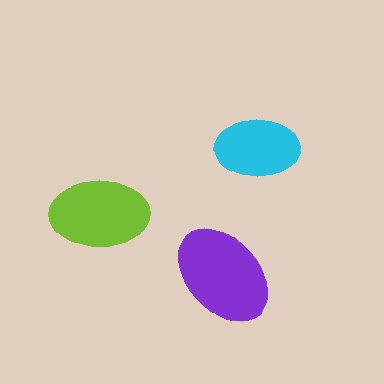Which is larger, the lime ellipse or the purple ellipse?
The purple one.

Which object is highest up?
The cyan ellipse is topmost.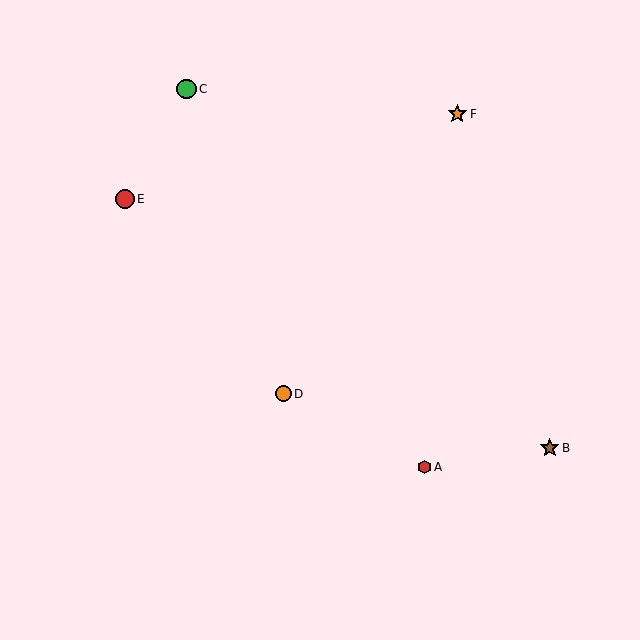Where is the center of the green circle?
The center of the green circle is at (186, 89).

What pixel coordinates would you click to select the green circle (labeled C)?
Click at (186, 89) to select the green circle C.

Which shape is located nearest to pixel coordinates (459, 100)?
The orange star (labeled F) at (457, 114) is nearest to that location.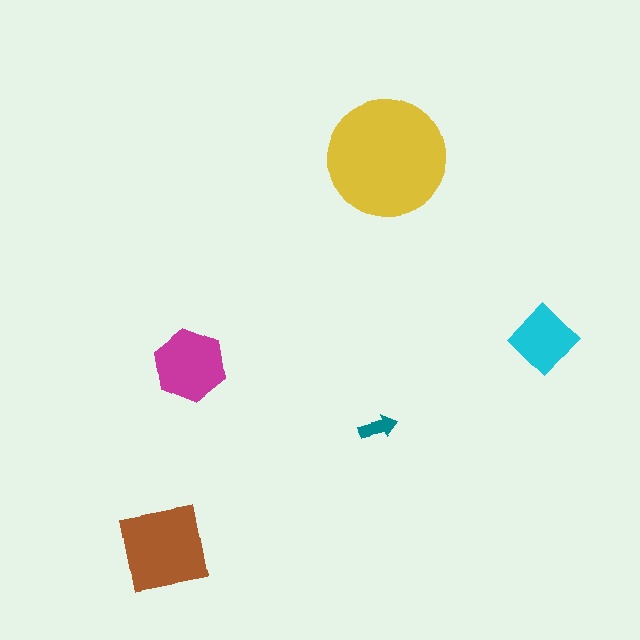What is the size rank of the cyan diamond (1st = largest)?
4th.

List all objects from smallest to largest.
The teal arrow, the cyan diamond, the magenta hexagon, the brown square, the yellow circle.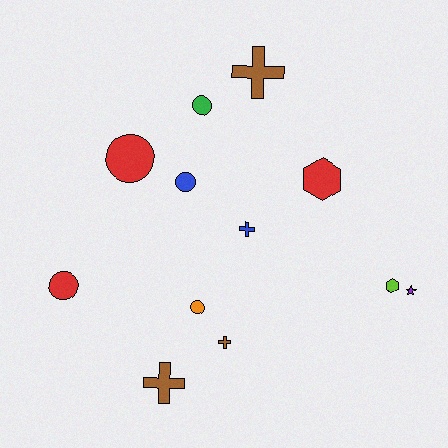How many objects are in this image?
There are 12 objects.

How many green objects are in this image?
There is 1 green object.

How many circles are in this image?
There are 5 circles.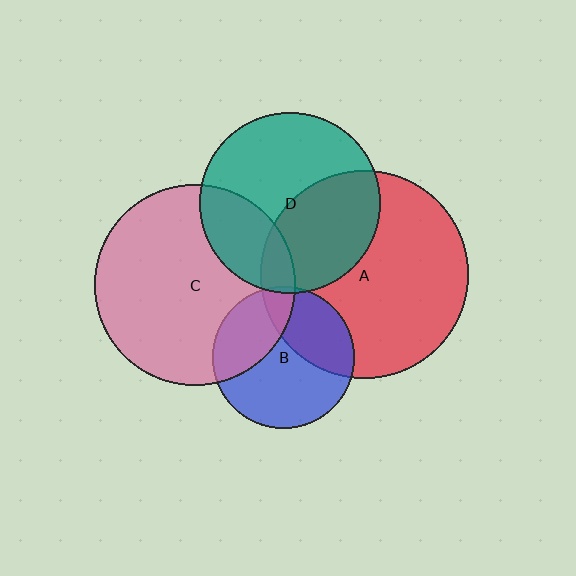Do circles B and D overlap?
Yes.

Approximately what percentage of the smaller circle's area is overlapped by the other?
Approximately 5%.